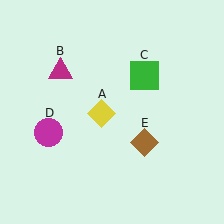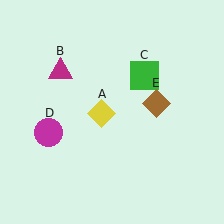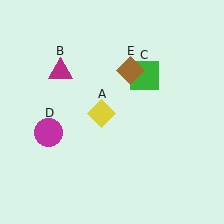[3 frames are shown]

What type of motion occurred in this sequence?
The brown diamond (object E) rotated counterclockwise around the center of the scene.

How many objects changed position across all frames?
1 object changed position: brown diamond (object E).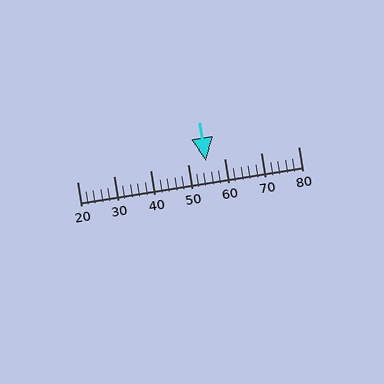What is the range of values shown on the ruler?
The ruler shows values from 20 to 80.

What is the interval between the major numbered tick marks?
The major tick marks are spaced 10 units apart.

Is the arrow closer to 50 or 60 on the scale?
The arrow is closer to 50.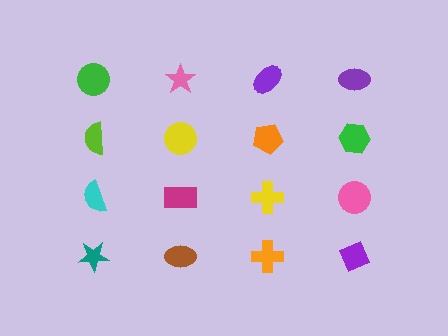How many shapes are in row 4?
4 shapes.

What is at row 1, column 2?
A pink star.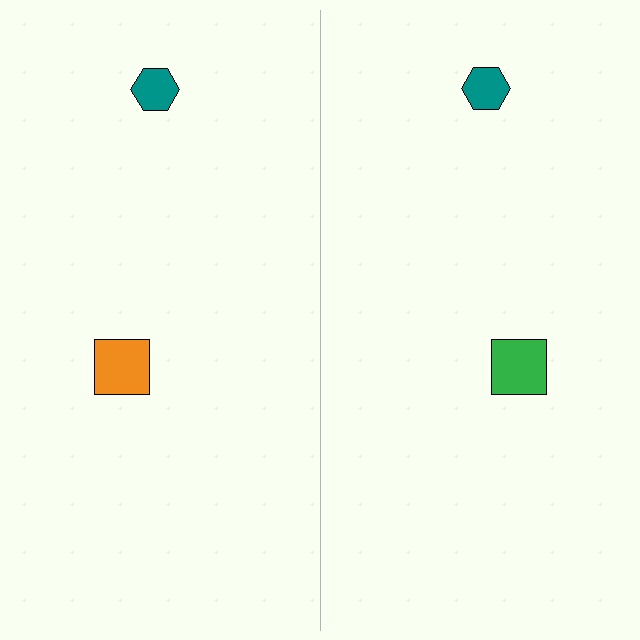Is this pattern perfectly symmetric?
No, the pattern is not perfectly symmetric. The green square on the right side breaks the symmetry — its mirror counterpart is orange.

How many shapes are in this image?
There are 4 shapes in this image.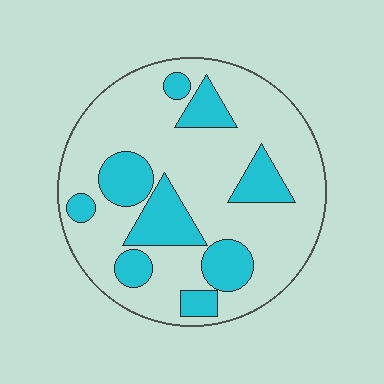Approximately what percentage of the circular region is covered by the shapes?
Approximately 25%.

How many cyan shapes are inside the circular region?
9.